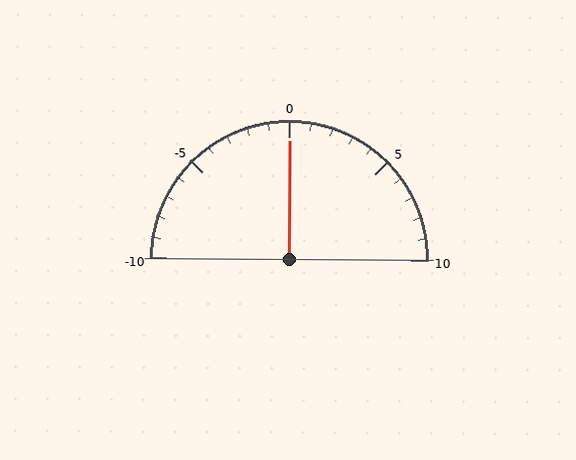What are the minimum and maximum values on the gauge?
The gauge ranges from -10 to 10.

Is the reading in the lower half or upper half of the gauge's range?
The reading is in the upper half of the range (-10 to 10).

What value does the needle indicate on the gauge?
The needle indicates approximately 0.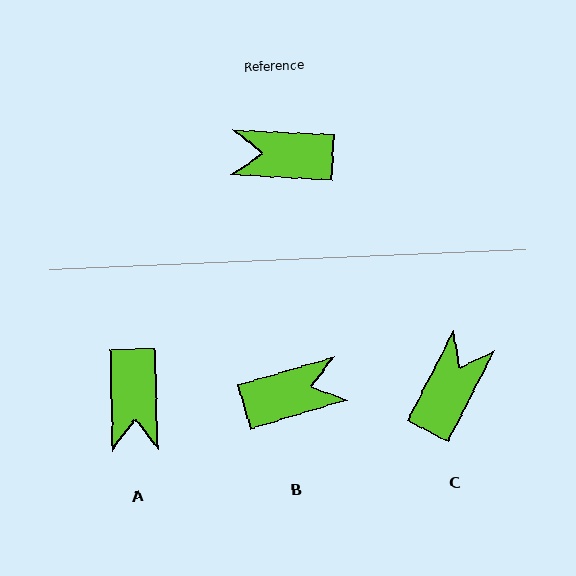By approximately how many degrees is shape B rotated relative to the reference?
Approximately 161 degrees clockwise.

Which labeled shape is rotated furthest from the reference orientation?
B, about 161 degrees away.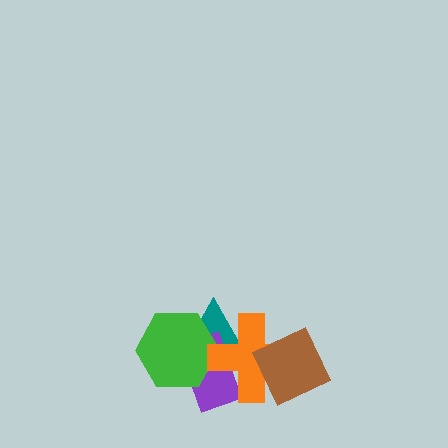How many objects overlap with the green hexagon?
3 objects overlap with the green hexagon.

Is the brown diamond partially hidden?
No, no other shape covers it.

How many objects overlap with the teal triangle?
3 objects overlap with the teal triangle.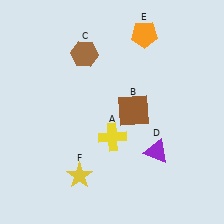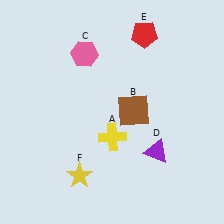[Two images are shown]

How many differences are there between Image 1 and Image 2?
There are 2 differences between the two images.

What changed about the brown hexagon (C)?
In Image 1, C is brown. In Image 2, it changed to pink.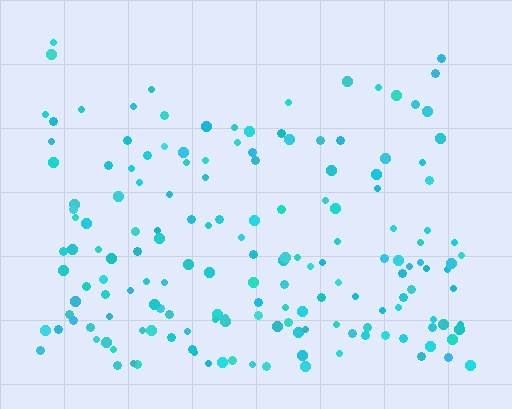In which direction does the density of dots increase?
From top to bottom, with the bottom side densest.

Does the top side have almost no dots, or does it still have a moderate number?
Still a moderate number, just noticeably fewer than the bottom.